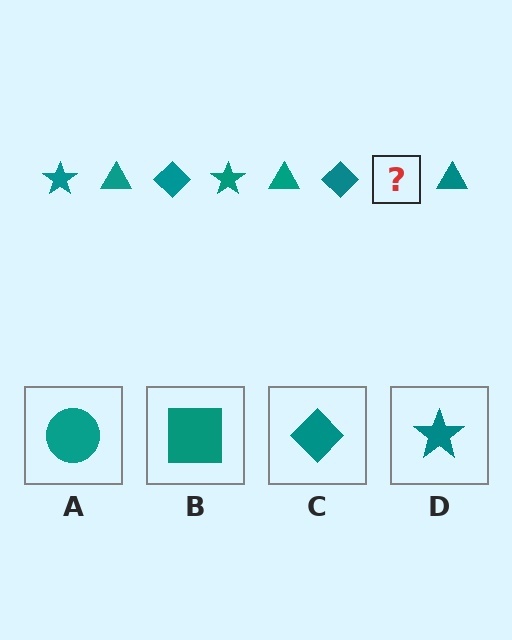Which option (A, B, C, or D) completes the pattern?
D.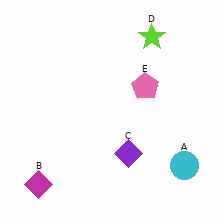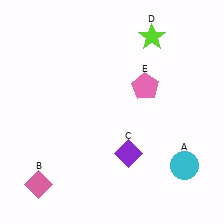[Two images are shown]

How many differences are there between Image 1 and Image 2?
There is 1 difference between the two images.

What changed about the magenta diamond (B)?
In Image 1, B is magenta. In Image 2, it changed to pink.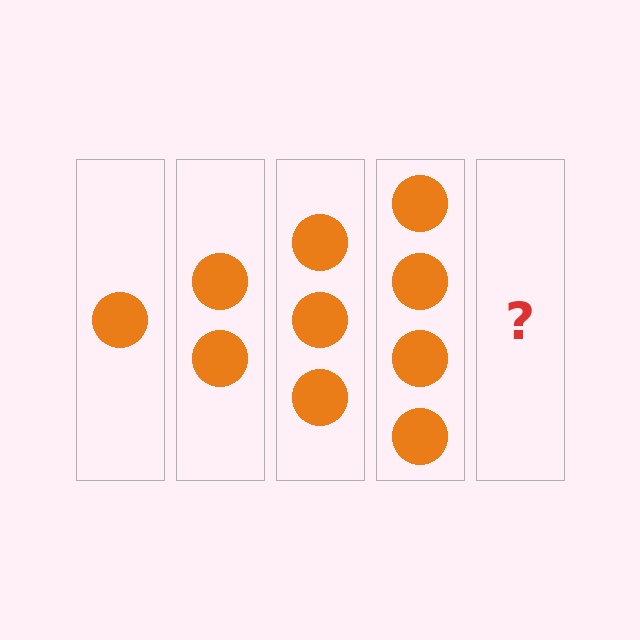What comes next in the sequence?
The next element should be 5 circles.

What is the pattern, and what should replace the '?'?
The pattern is that each step adds one more circle. The '?' should be 5 circles.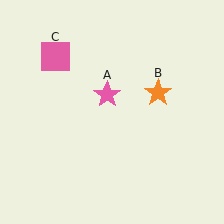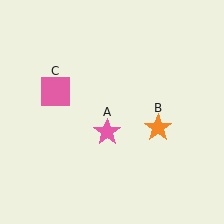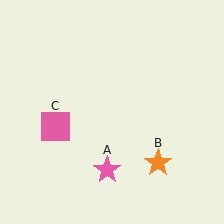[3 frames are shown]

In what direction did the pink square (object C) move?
The pink square (object C) moved down.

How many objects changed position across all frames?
3 objects changed position: pink star (object A), orange star (object B), pink square (object C).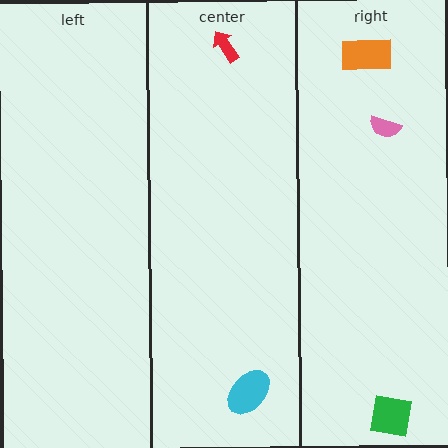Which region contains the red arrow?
The center region.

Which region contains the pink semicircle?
The right region.